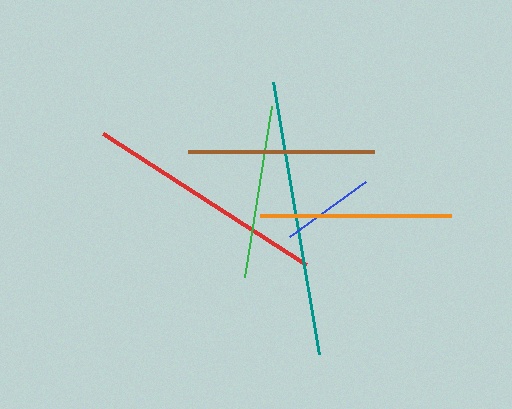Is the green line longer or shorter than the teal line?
The teal line is longer than the green line.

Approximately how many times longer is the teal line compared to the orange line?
The teal line is approximately 1.4 times the length of the orange line.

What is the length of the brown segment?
The brown segment is approximately 186 pixels long.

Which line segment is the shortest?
The blue line is the shortest at approximately 93 pixels.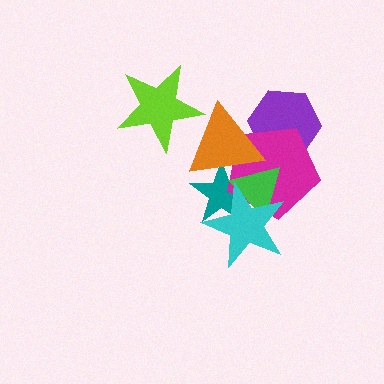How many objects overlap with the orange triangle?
5 objects overlap with the orange triangle.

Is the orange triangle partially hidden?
Yes, it is partially covered by another shape.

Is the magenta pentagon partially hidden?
Yes, it is partially covered by another shape.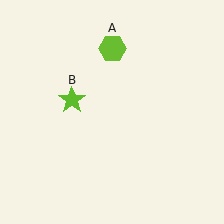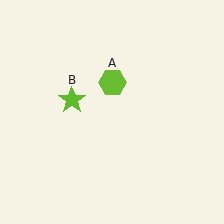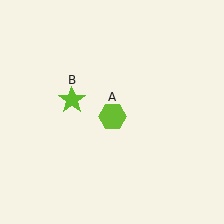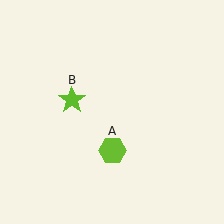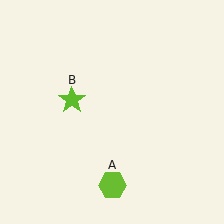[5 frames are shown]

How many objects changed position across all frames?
1 object changed position: lime hexagon (object A).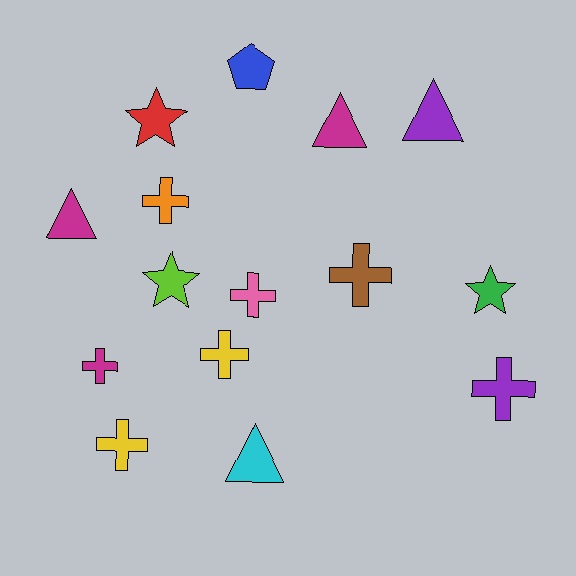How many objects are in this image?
There are 15 objects.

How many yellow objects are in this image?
There are 2 yellow objects.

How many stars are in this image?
There are 3 stars.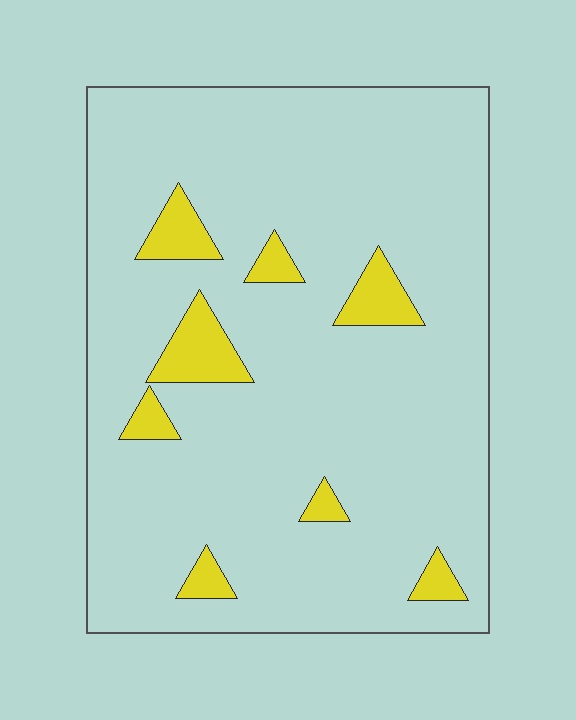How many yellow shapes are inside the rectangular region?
8.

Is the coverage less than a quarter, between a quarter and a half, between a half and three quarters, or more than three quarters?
Less than a quarter.